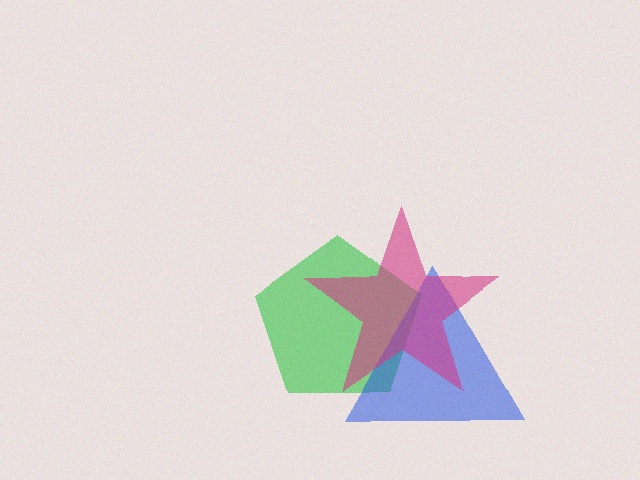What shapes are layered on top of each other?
The layered shapes are: a green pentagon, a blue triangle, a magenta star.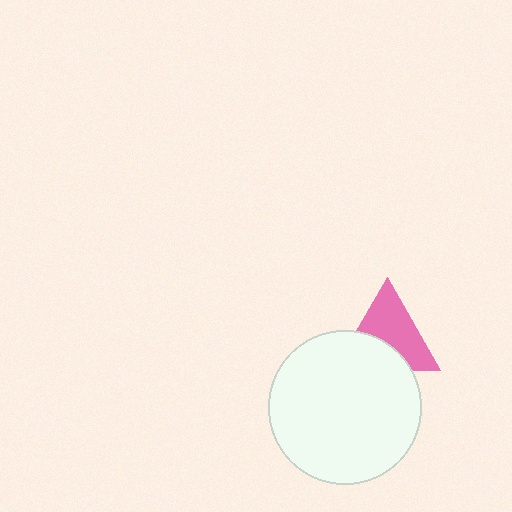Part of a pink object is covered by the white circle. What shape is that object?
It is a triangle.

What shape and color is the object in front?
The object in front is a white circle.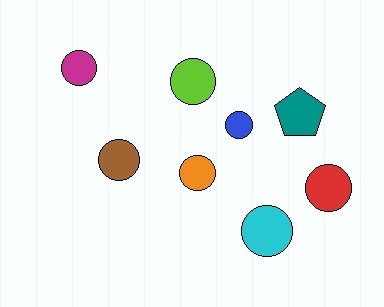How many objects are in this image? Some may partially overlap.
There are 8 objects.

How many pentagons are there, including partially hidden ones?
There is 1 pentagon.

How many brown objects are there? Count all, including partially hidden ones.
There is 1 brown object.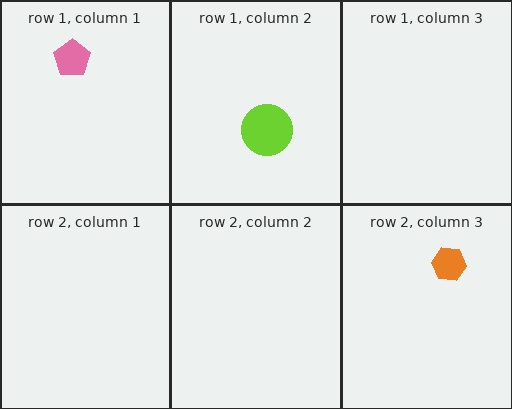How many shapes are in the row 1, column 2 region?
1.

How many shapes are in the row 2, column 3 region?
1.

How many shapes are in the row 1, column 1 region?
1.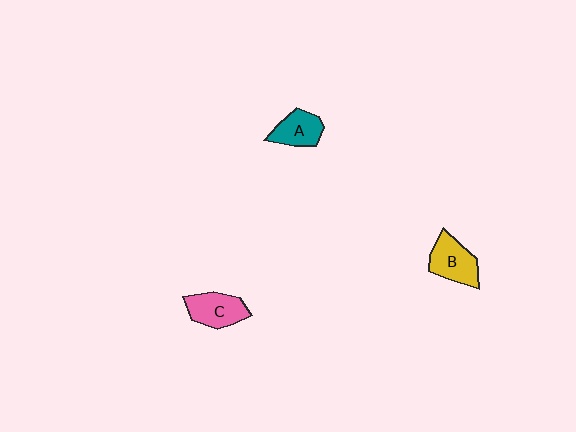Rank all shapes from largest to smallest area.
From largest to smallest: B (yellow), C (pink), A (teal).